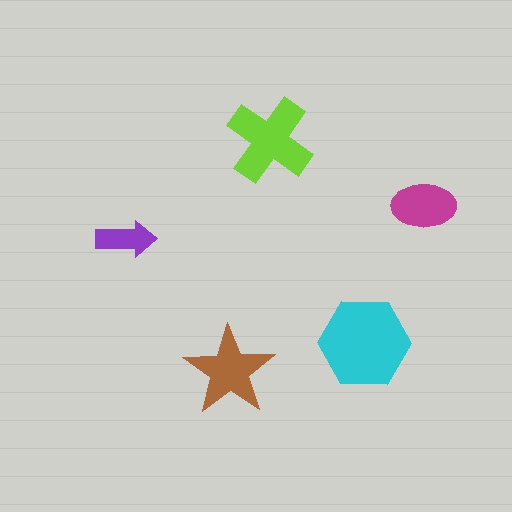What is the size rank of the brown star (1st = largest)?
3rd.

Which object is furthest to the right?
The magenta ellipse is rightmost.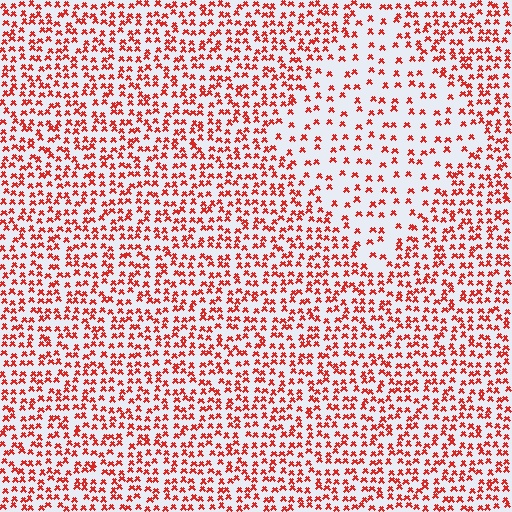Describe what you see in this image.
The image contains small red elements arranged at two different densities. A diamond-shaped region is visible where the elements are less densely packed than the surrounding area.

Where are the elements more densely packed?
The elements are more densely packed outside the diamond boundary.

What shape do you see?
I see a diamond.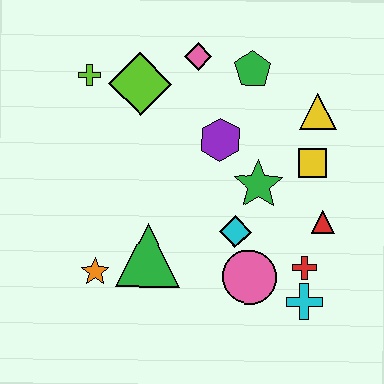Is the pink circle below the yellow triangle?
Yes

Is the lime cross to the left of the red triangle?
Yes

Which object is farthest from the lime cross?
The cyan cross is farthest from the lime cross.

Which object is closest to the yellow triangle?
The yellow square is closest to the yellow triangle.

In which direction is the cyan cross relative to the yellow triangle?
The cyan cross is below the yellow triangle.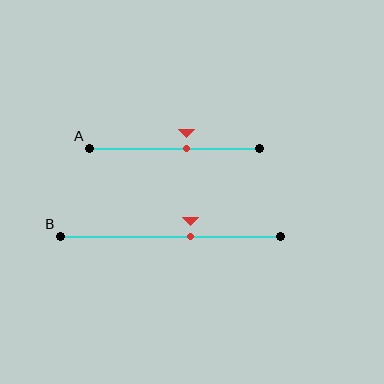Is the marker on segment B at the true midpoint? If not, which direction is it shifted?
No, the marker on segment B is shifted to the right by about 9% of the segment length.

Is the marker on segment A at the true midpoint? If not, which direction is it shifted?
No, the marker on segment A is shifted to the right by about 7% of the segment length.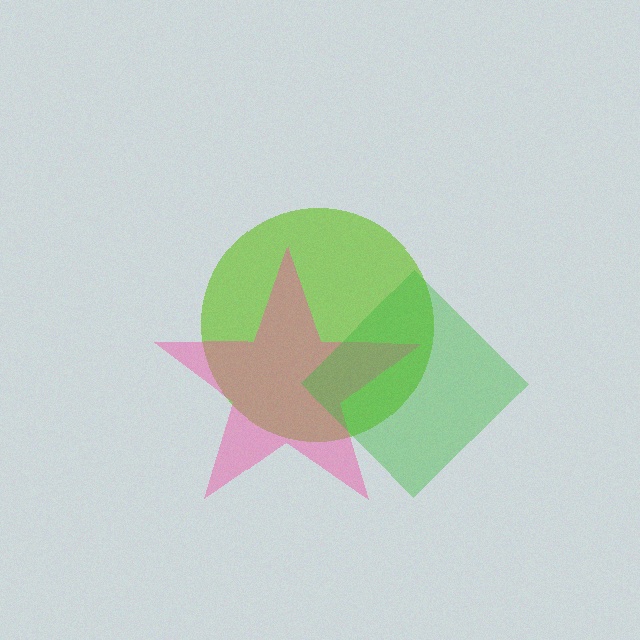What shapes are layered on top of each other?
The layered shapes are: a lime circle, a pink star, a green diamond.